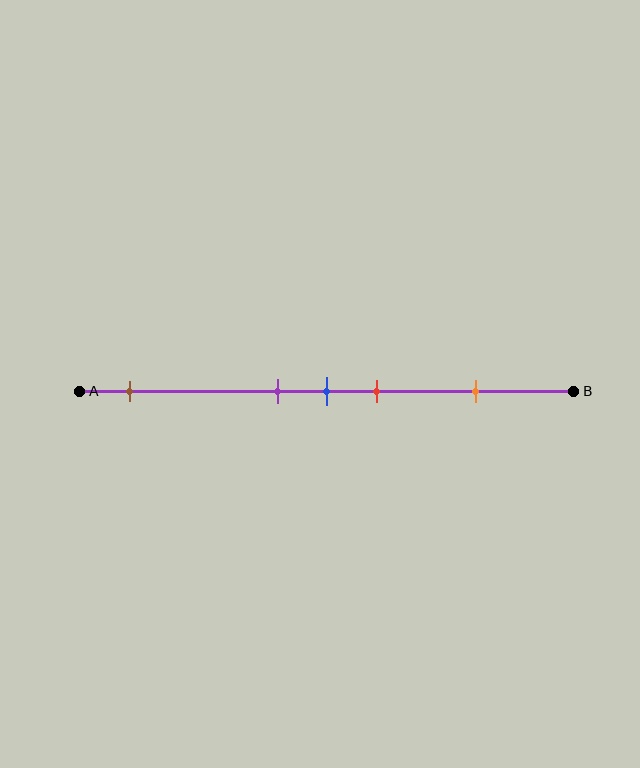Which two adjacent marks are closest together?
The purple and blue marks are the closest adjacent pair.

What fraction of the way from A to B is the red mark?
The red mark is approximately 60% (0.6) of the way from A to B.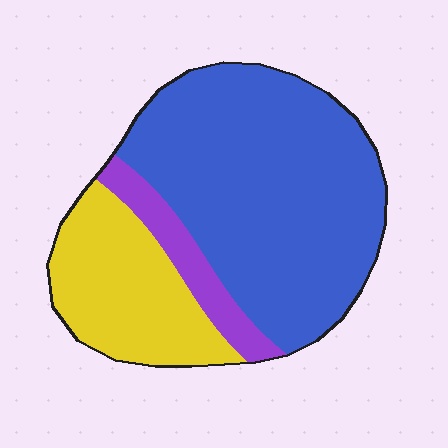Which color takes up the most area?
Blue, at roughly 65%.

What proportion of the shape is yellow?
Yellow covers 26% of the shape.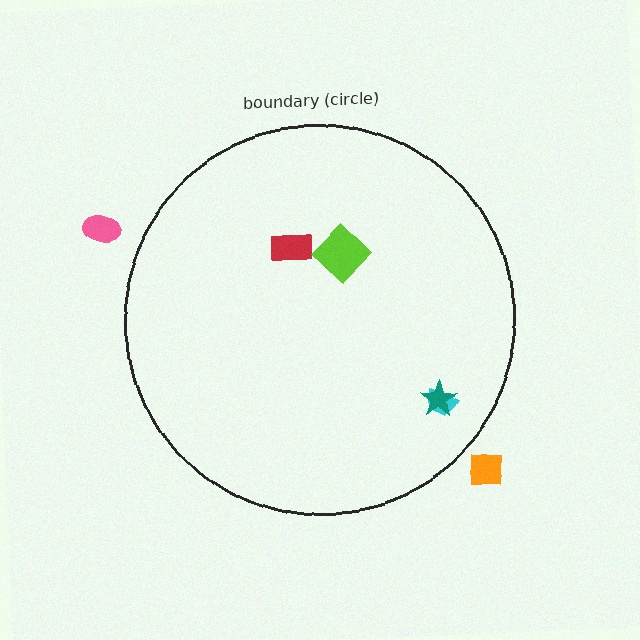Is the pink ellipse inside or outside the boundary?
Outside.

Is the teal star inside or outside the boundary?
Inside.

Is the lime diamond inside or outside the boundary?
Inside.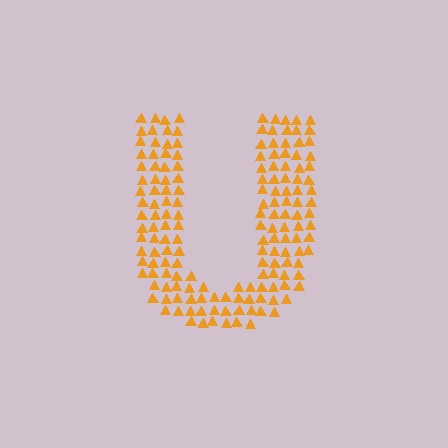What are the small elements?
The small elements are triangles.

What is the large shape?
The large shape is the letter U.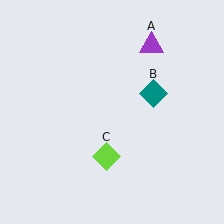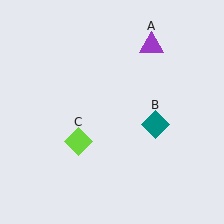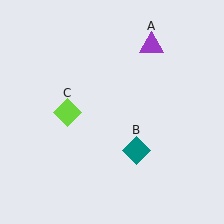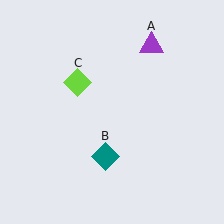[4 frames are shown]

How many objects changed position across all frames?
2 objects changed position: teal diamond (object B), lime diamond (object C).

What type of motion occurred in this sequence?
The teal diamond (object B), lime diamond (object C) rotated clockwise around the center of the scene.